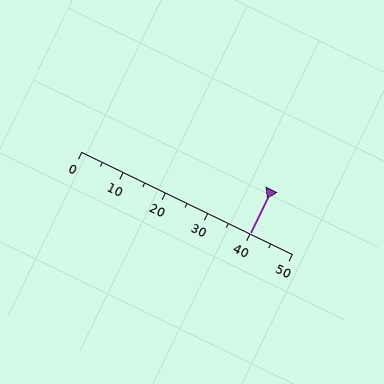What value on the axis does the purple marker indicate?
The marker indicates approximately 40.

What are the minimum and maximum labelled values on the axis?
The axis runs from 0 to 50.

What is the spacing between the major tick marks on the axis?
The major ticks are spaced 10 apart.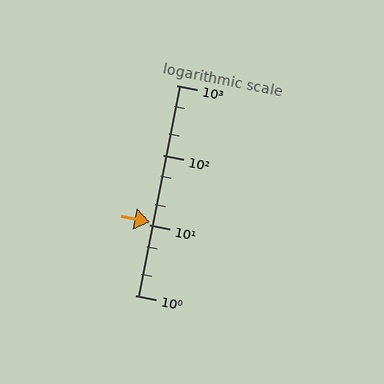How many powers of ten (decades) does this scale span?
The scale spans 3 decades, from 1 to 1000.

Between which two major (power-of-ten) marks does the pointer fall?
The pointer is between 10 and 100.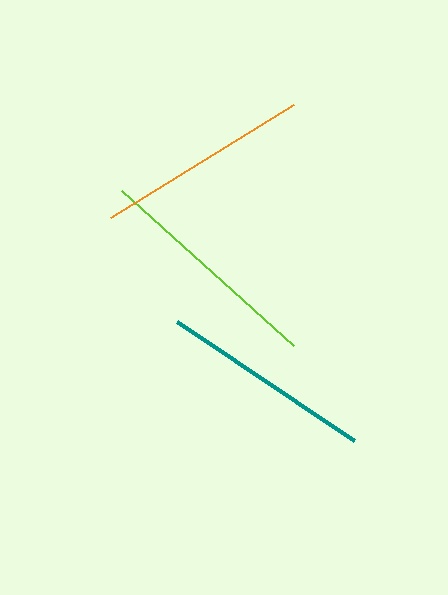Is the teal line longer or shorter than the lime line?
The lime line is longer than the teal line.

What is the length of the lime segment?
The lime segment is approximately 232 pixels long.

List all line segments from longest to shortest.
From longest to shortest: lime, orange, teal.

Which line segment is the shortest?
The teal line is the shortest at approximately 213 pixels.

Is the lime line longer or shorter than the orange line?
The lime line is longer than the orange line.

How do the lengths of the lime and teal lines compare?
The lime and teal lines are approximately the same length.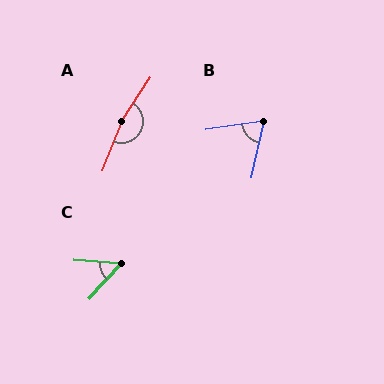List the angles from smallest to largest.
C (52°), B (70°), A (168°).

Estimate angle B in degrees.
Approximately 70 degrees.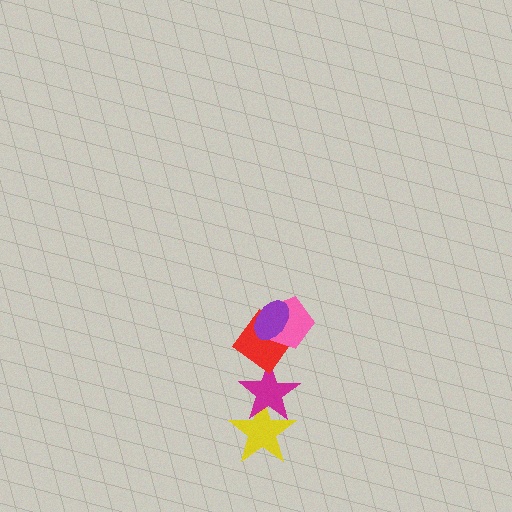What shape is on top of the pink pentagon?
The purple ellipse is on top of the pink pentagon.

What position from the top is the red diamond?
The red diamond is 3rd from the top.